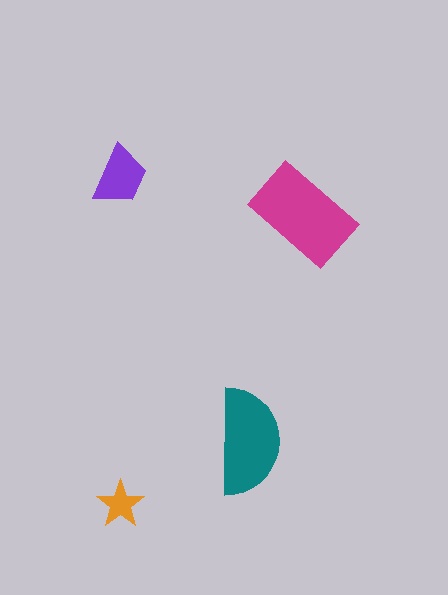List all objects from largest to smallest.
The magenta rectangle, the teal semicircle, the purple trapezoid, the orange star.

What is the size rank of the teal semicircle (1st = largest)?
2nd.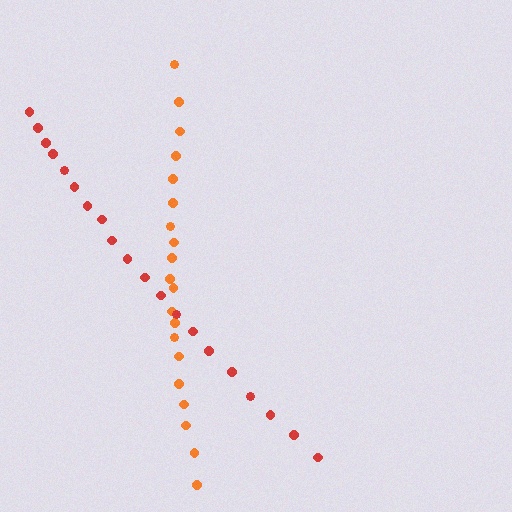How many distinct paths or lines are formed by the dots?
There are 2 distinct paths.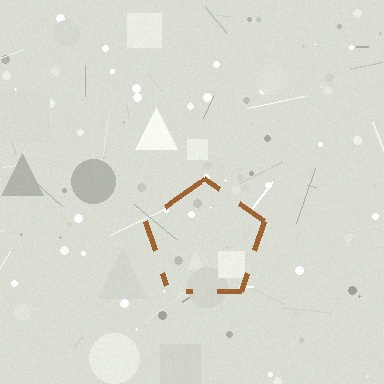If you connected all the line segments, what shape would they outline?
They would outline a pentagon.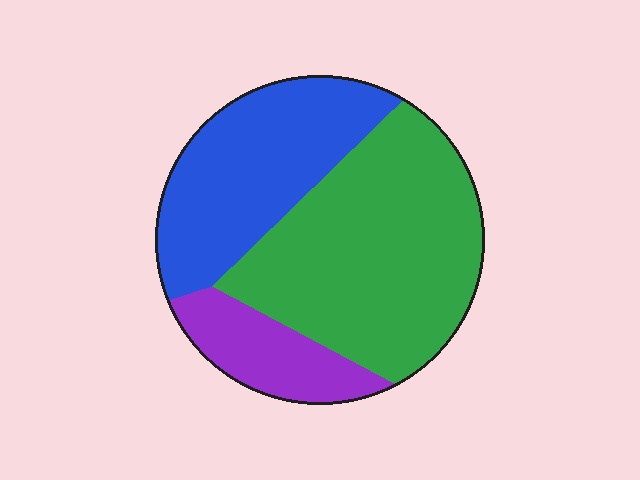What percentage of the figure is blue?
Blue takes up about one third (1/3) of the figure.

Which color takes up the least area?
Purple, at roughly 15%.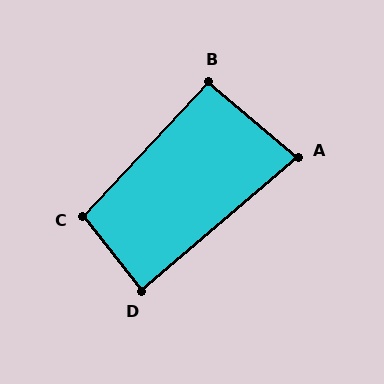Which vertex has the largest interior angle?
C, at approximately 99 degrees.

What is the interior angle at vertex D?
Approximately 87 degrees (approximately right).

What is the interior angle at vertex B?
Approximately 93 degrees (approximately right).